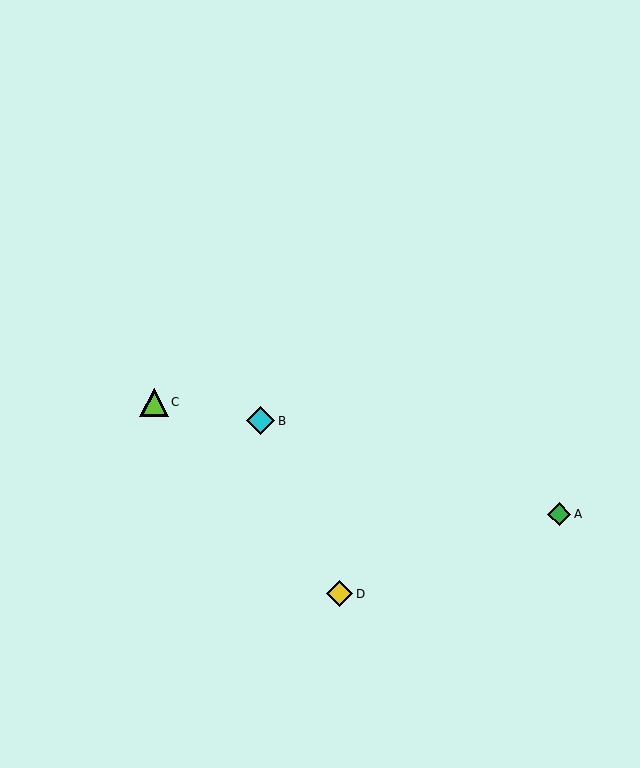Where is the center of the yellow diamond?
The center of the yellow diamond is at (339, 594).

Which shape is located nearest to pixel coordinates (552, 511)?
The green diamond (labeled A) at (559, 514) is nearest to that location.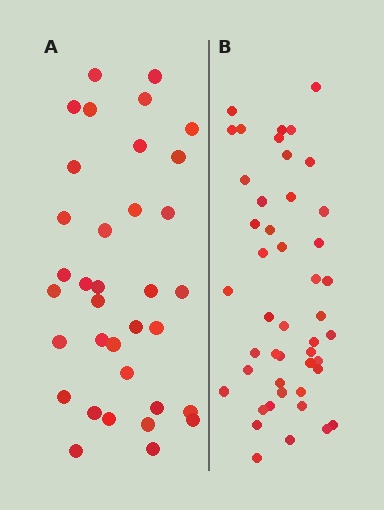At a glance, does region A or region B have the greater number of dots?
Region B (the right region) has more dots.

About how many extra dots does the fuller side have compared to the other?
Region B has roughly 12 or so more dots than region A.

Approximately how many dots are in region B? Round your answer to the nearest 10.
About 50 dots. (The exact count is 46, which rounds to 50.)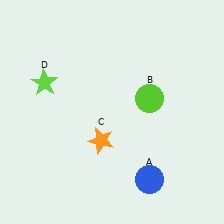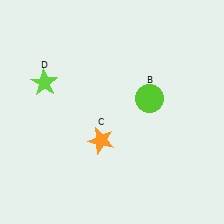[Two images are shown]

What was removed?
The blue circle (A) was removed in Image 2.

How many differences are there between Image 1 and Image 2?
There is 1 difference between the two images.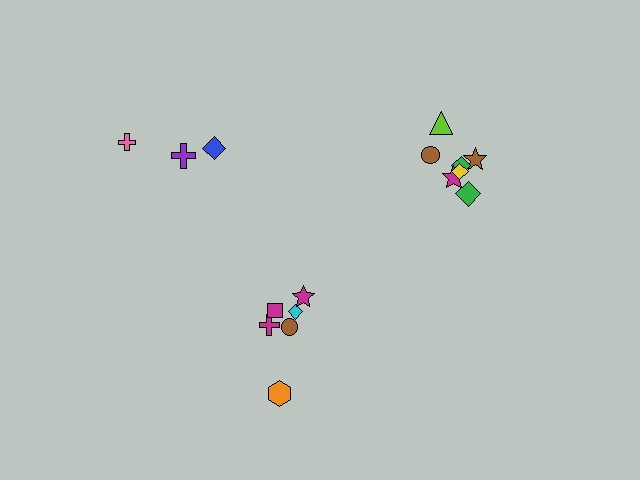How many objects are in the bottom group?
There are 6 objects.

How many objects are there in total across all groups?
There are 16 objects.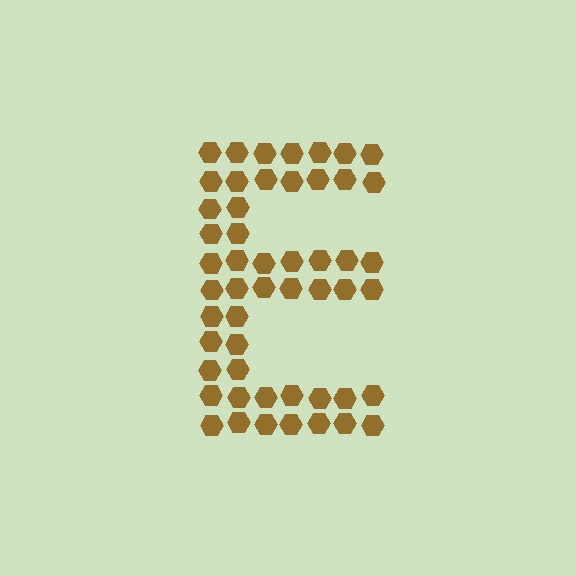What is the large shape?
The large shape is the letter E.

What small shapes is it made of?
It is made of small hexagons.